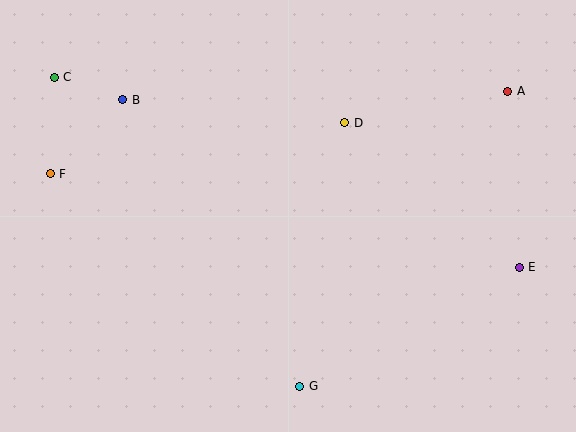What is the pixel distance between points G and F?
The distance between G and F is 328 pixels.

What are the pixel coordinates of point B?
Point B is at (123, 100).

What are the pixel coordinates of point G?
Point G is at (300, 386).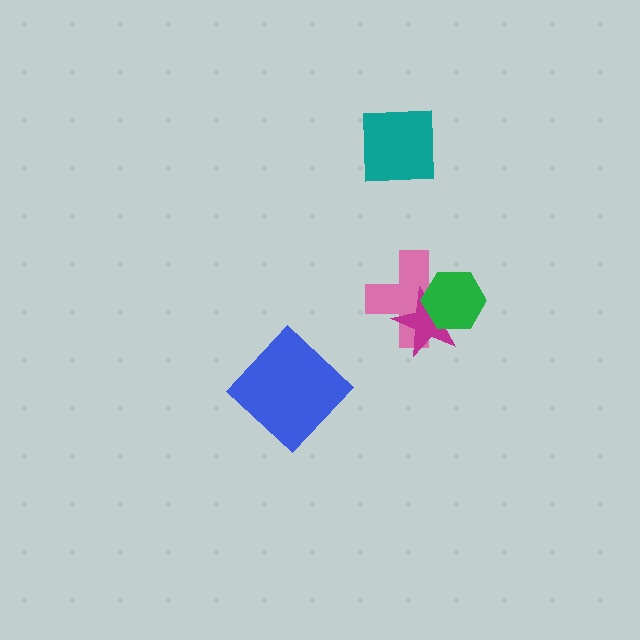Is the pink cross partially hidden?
Yes, it is partially covered by another shape.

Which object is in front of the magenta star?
The green hexagon is in front of the magenta star.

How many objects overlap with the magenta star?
2 objects overlap with the magenta star.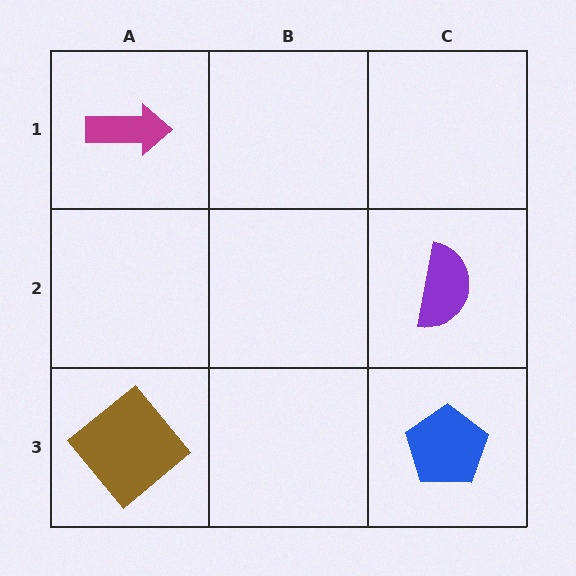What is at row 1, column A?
A magenta arrow.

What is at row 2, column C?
A purple semicircle.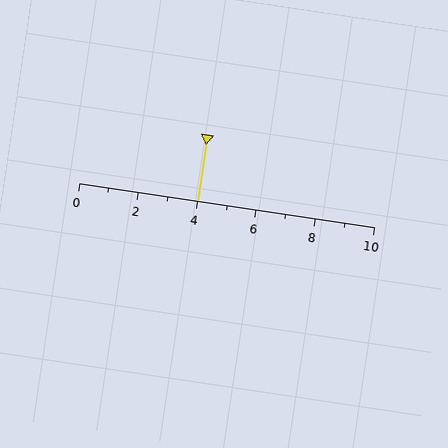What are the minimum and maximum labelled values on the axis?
The axis runs from 0 to 10.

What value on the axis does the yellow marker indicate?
The marker indicates approximately 4.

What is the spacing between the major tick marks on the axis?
The major ticks are spaced 2 apart.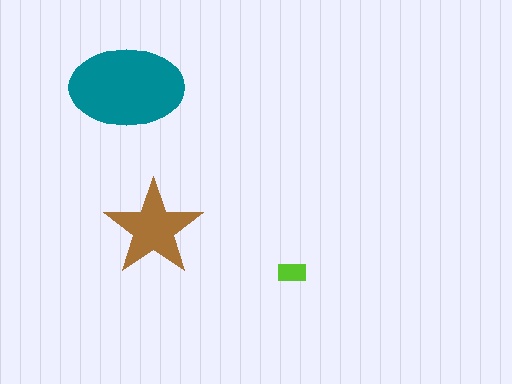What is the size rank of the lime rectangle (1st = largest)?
3rd.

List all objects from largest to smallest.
The teal ellipse, the brown star, the lime rectangle.